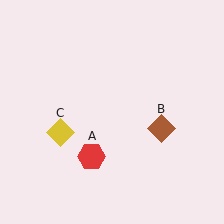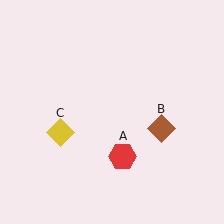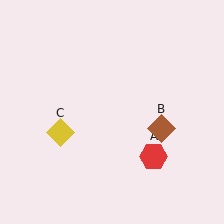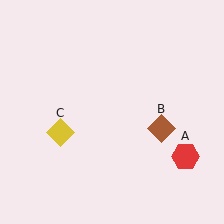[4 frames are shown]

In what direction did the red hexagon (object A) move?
The red hexagon (object A) moved right.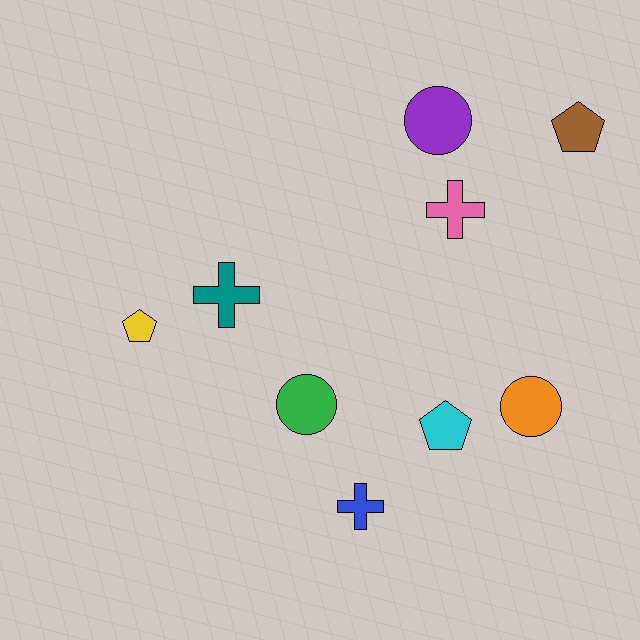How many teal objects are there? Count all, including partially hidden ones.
There is 1 teal object.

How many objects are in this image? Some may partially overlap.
There are 9 objects.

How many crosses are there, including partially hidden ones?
There are 3 crosses.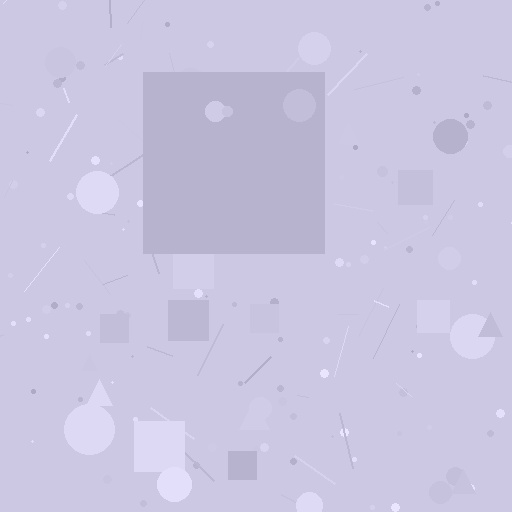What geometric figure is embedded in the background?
A square is embedded in the background.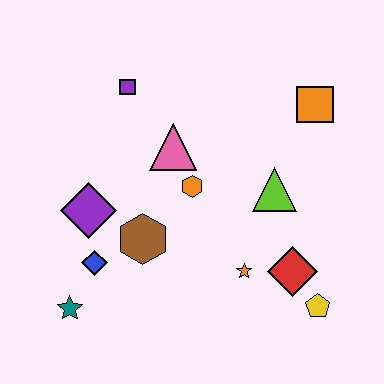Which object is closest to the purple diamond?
The blue diamond is closest to the purple diamond.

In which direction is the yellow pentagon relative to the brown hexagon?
The yellow pentagon is to the right of the brown hexagon.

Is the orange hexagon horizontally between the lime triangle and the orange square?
No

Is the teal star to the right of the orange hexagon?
No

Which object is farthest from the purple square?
The yellow pentagon is farthest from the purple square.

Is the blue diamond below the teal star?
No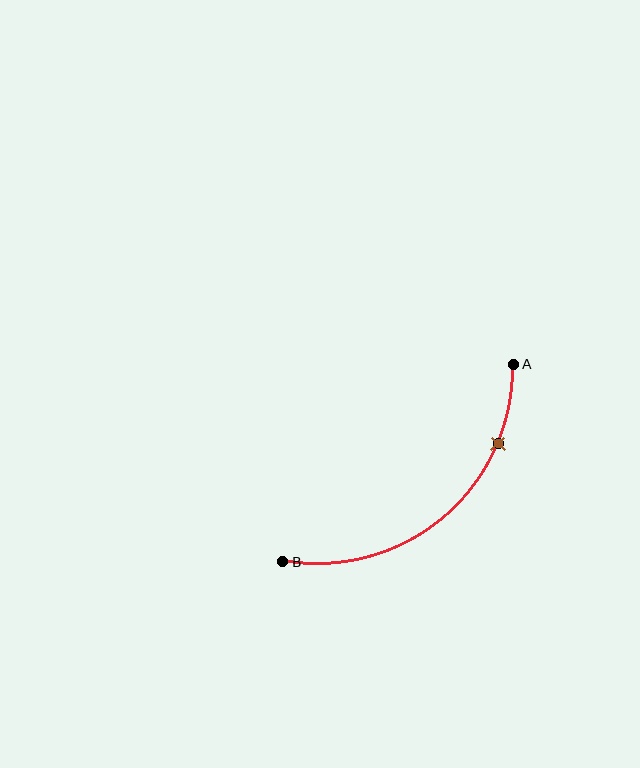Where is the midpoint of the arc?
The arc midpoint is the point on the curve farthest from the straight line joining A and B. It sits below and to the right of that line.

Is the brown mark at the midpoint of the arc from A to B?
No. The brown mark lies on the arc but is closer to endpoint A. The arc midpoint would be at the point on the curve equidistant along the arc from both A and B.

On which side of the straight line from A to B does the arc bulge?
The arc bulges below and to the right of the straight line connecting A and B.